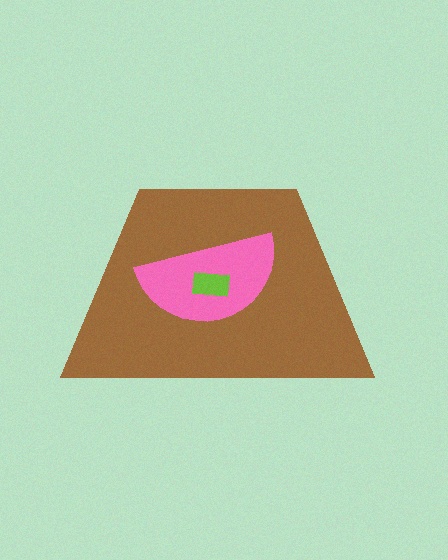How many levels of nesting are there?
3.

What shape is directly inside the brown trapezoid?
The pink semicircle.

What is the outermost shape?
The brown trapezoid.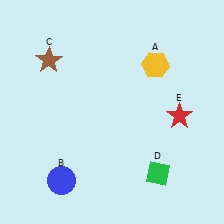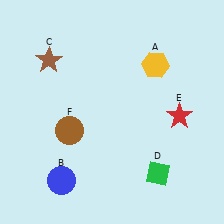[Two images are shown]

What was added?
A brown circle (F) was added in Image 2.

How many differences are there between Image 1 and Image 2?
There is 1 difference between the two images.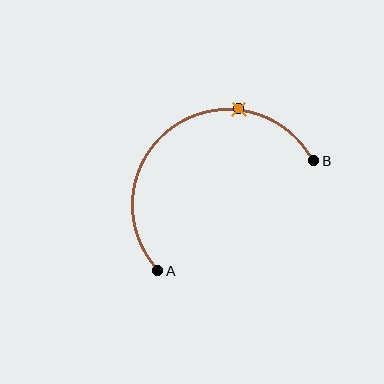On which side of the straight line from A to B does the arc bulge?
The arc bulges above and to the left of the straight line connecting A and B.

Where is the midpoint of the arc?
The arc midpoint is the point on the curve farthest from the straight line joining A and B. It sits above and to the left of that line.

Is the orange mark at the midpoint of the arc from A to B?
No. The orange mark lies on the arc but is closer to endpoint B. The arc midpoint would be at the point on the curve equidistant along the arc from both A and B.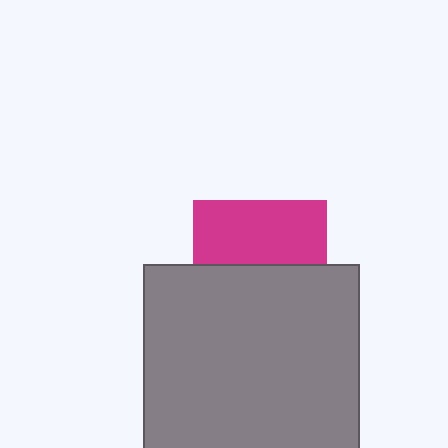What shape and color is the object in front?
The object in front is a gray square.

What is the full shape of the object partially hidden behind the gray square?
The partially hidden object is a magenta square.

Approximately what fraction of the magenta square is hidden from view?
Roughly 52% of the magenta square is hidden behind the gray square.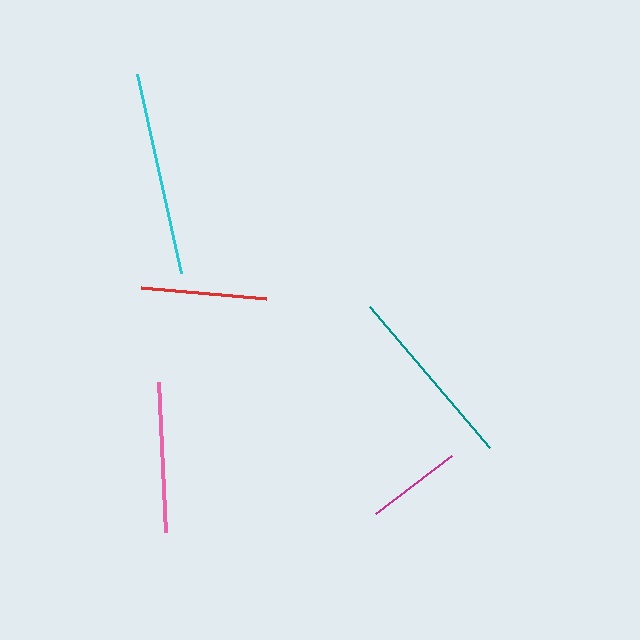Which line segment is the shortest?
The magenta line is the shortest at approximately 95 pixels.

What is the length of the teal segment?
The teal segment is approximately 185 pixels long.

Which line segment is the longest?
The cyan line is the longest at approximately 204 pixels.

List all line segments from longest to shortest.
From longest to shortest: cyan, teal, pink, red, magenta.